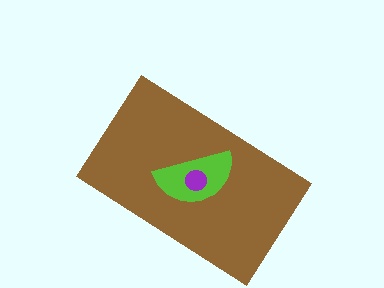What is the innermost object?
The purple circle.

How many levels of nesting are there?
3.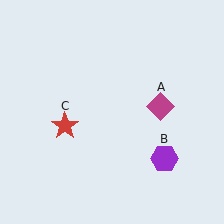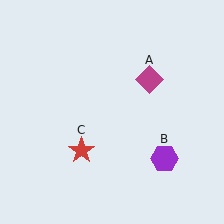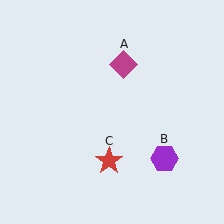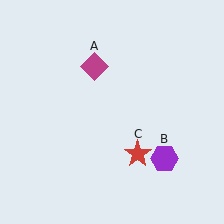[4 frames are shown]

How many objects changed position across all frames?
2 objects changed position: magenta diamond (object A), red star (object C).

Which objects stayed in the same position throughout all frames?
Purple hexagon (object B) remained stationary.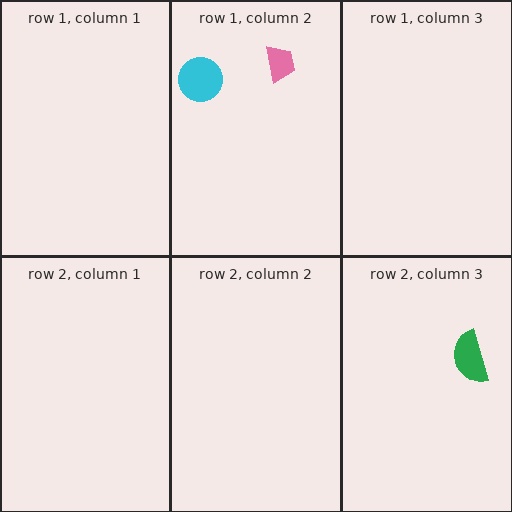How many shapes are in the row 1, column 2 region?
2.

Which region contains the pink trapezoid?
The row 1, column 2 region.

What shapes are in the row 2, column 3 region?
The green semicircle.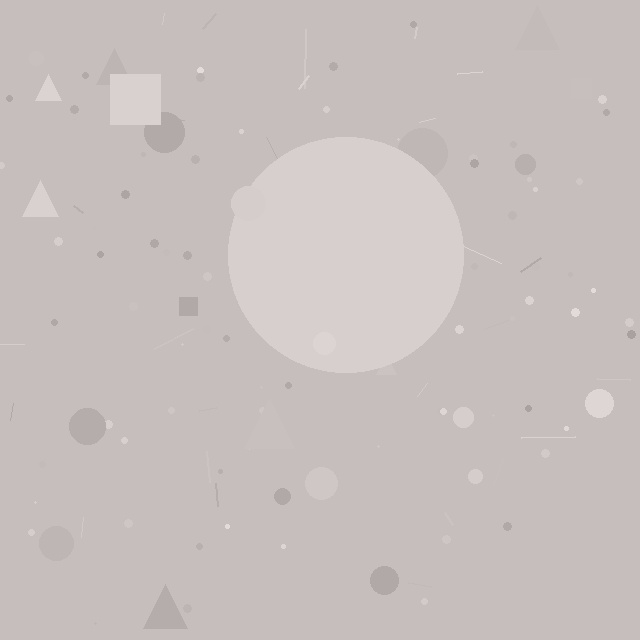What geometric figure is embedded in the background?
A circle is embedded in the background.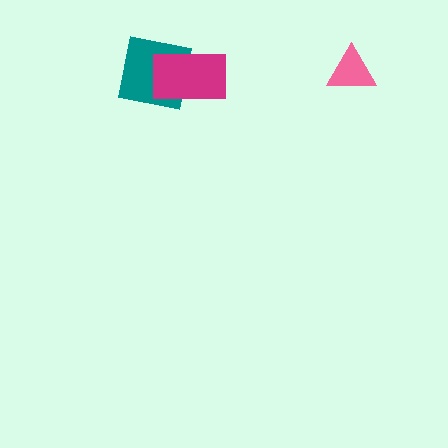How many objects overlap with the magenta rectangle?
1 object overlaps with the magenta rectangle.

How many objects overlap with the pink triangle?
0 objects overlap with the pink triangle.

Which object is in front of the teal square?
The magenta rectangle is in front of the teal square.